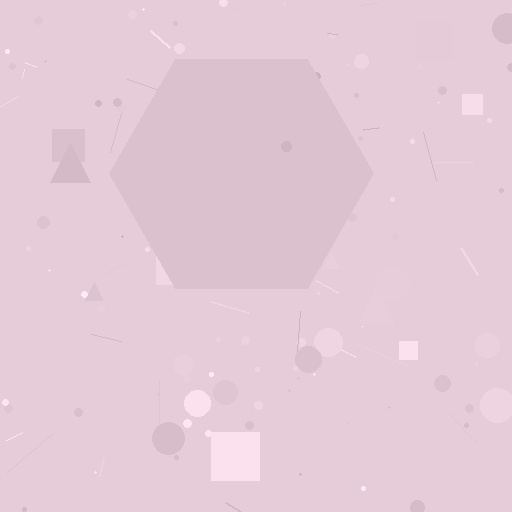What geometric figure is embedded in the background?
A hexagon is embedded in the background.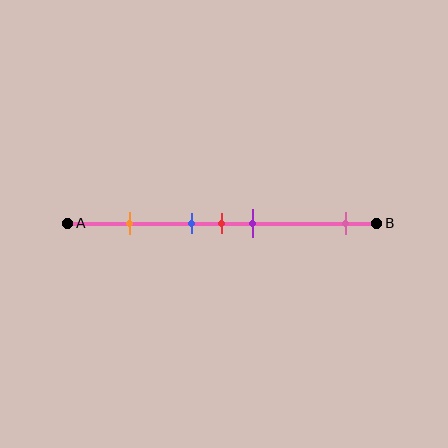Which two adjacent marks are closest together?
The blue and red marks are the closest adjacent pair.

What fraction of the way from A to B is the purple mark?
The purple mark is approximately 60% (0.6) of the way from A to B.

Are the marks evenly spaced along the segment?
No, the marks are not evenly spaced.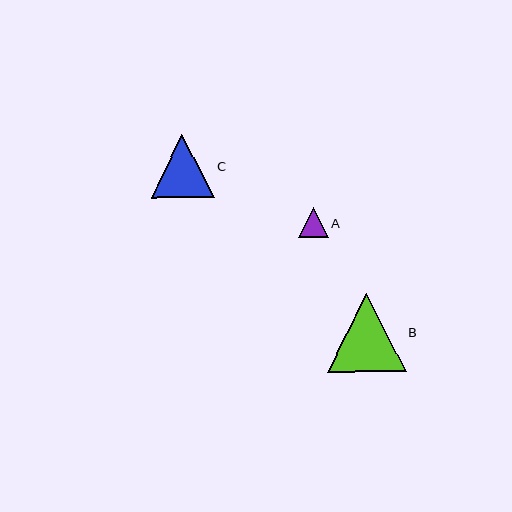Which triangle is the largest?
Triangle B is the largest with a size of approximately 79 pixels.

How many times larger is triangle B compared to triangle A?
Triangle B is approximately 2.6 times the size of triangle A.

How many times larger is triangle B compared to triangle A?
Triangle B is approximately 2.6 times the size of triangle A.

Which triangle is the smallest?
Triangle A is the smallest with a size of approximately 30 pixels.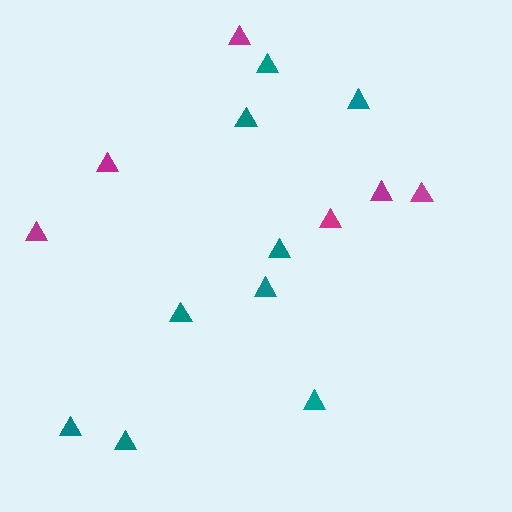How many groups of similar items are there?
There are 2 groups: one group of magenta triangles (6) and one group of teal triangles (9).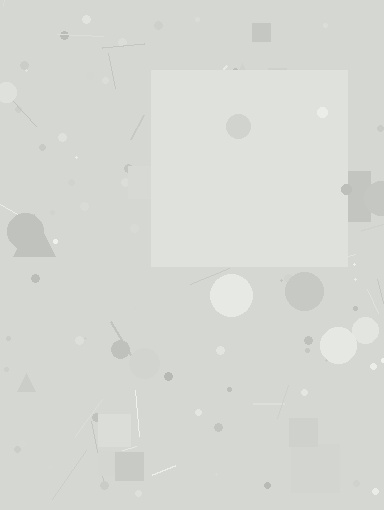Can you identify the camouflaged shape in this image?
The camouflaged shape is a square.